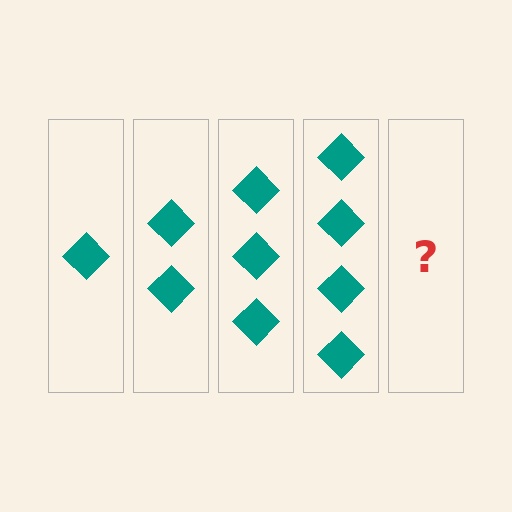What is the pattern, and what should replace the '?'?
The pattern is that each step adds one more diamond. The '?' should be 5 diamonds.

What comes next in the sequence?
The next element should be 5 diamonds.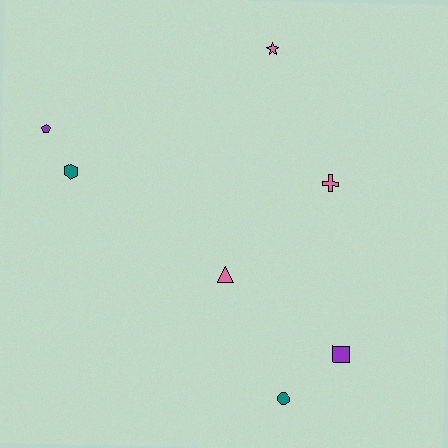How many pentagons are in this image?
There is 1 pentagon.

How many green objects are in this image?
There are no green objects.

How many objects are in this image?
There are 7 objects.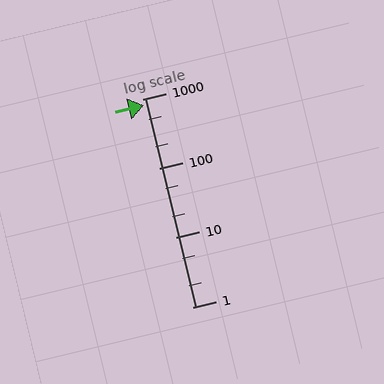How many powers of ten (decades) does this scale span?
The scale spans 3 decades, from 1 to 1000.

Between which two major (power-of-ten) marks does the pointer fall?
The pointer is between 100 and 1000.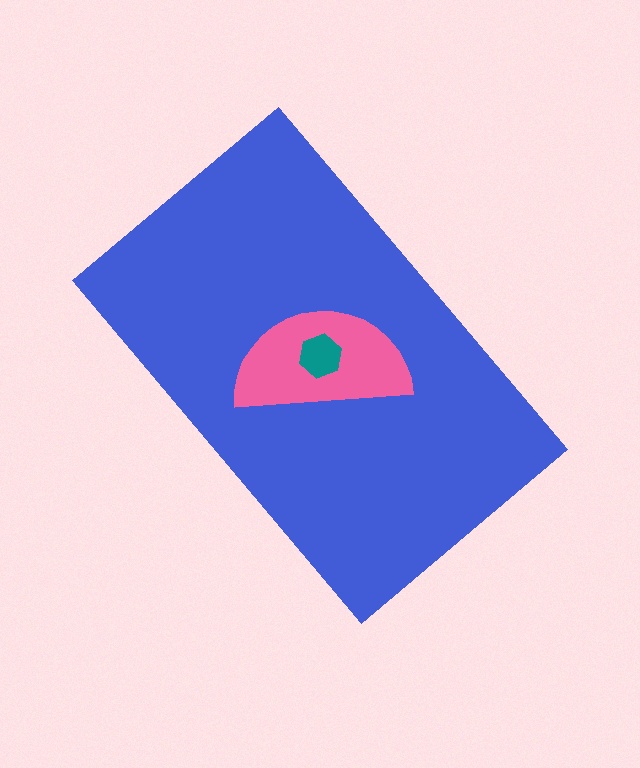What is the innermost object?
The teal hexagon.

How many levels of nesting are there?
3.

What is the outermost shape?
The blue rectangle.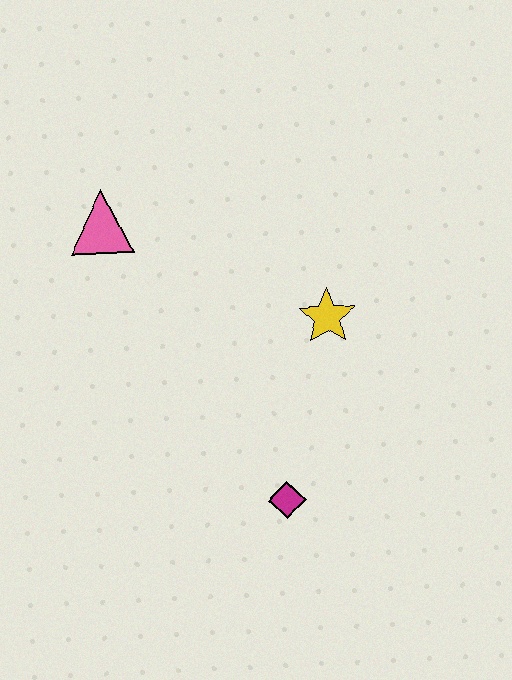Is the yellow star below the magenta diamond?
No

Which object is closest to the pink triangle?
The yellow star is closest to the pink triangle.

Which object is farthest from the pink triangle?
The magenta diamond is farthest from the pink triangle.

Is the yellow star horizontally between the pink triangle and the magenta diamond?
No